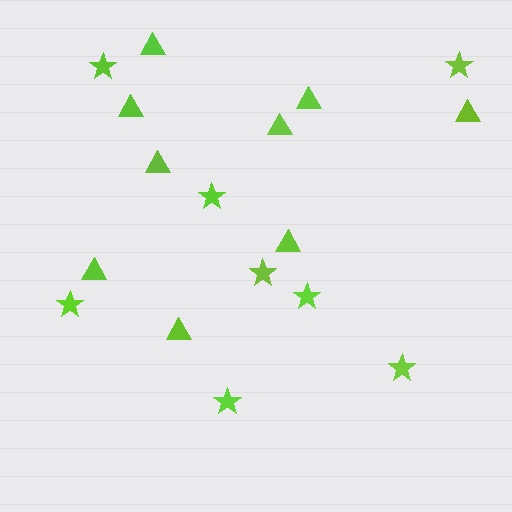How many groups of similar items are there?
There are 2 groups: one group of triangles (9) and one group of stars (8).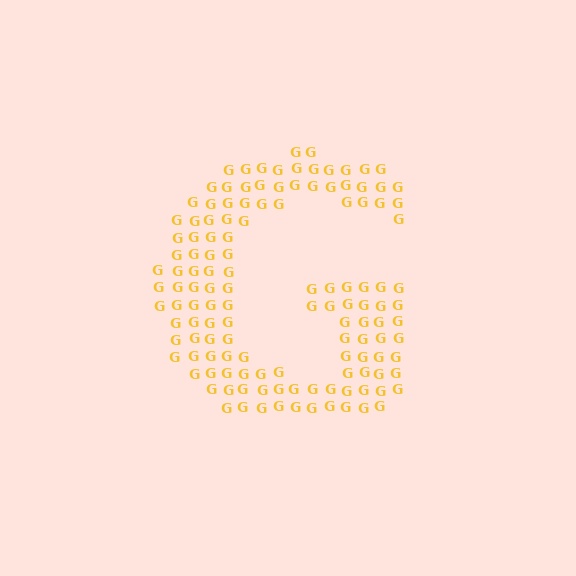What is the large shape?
The large shape is the letter G.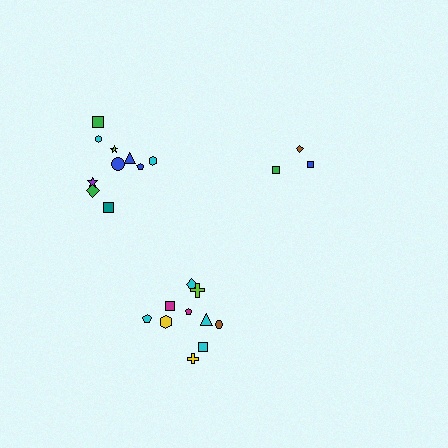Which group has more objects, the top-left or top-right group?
The top-left group.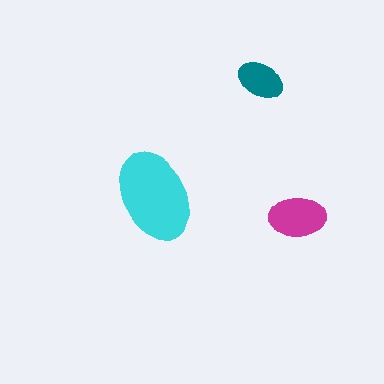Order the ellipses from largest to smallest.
the cyan one, the magenta one, the teal one.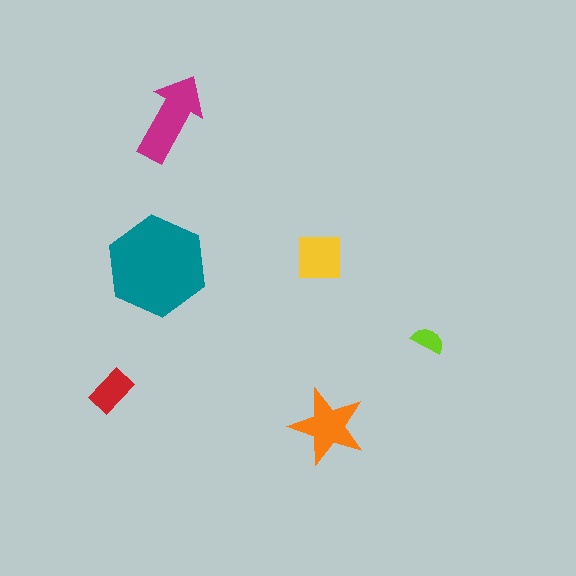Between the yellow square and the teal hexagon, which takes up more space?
The teal hexagon.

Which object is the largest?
The teal hexagon.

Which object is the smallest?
The lime semicircle.